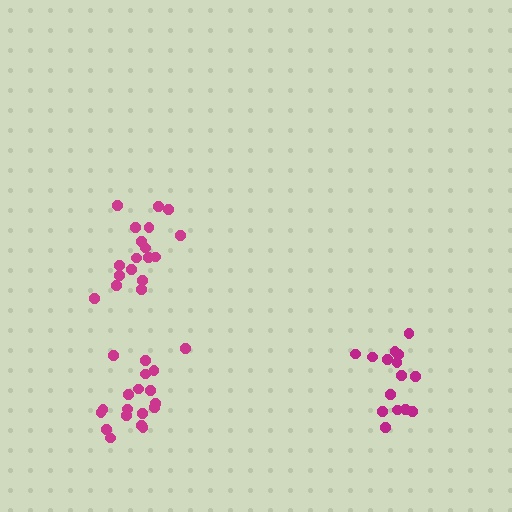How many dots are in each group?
Group 1: 15 dots, Group 2: 18 dots, Group 3: 19 dots (52 total).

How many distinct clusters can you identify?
There are 3 distinct clusters.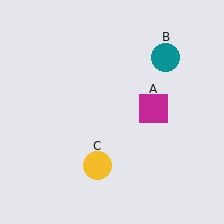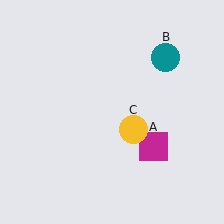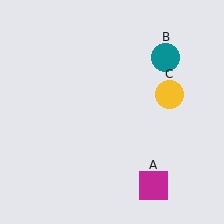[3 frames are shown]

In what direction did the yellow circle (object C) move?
The yellow circle (object C) moved up and to the right.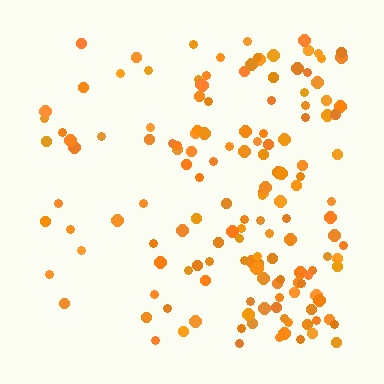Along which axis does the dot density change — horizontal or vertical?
Horizontal.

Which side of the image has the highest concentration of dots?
The right.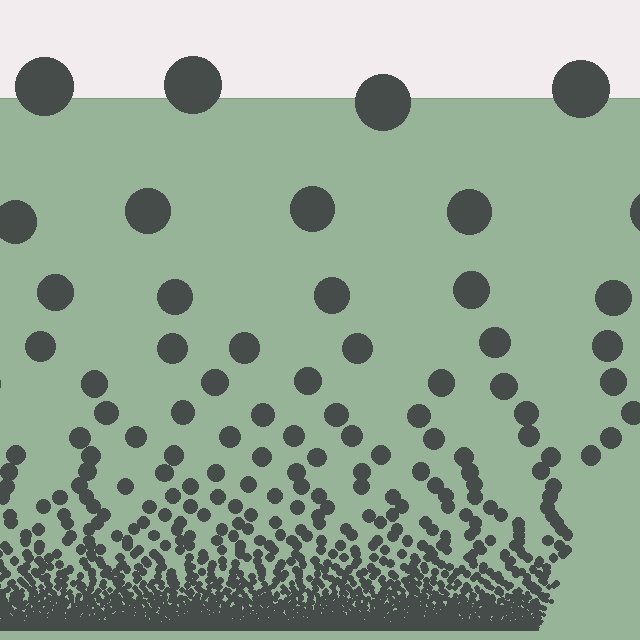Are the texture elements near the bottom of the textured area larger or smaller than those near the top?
Smaller. The gradient is inverted — elements near the bottom are smaller and denser.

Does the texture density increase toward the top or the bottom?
Density increases toward the bottom.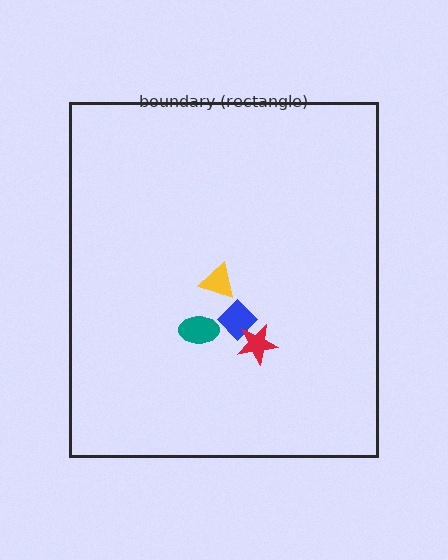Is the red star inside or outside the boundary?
Inside.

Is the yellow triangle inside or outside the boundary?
Inside.